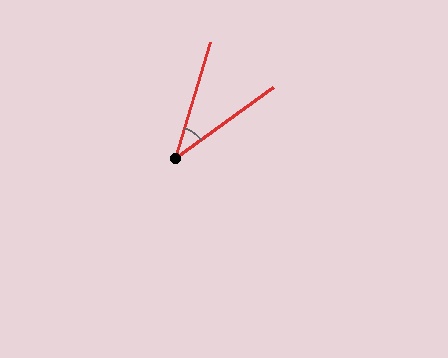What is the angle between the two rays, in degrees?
Approximately 37 degrees.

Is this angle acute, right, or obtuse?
It is acute.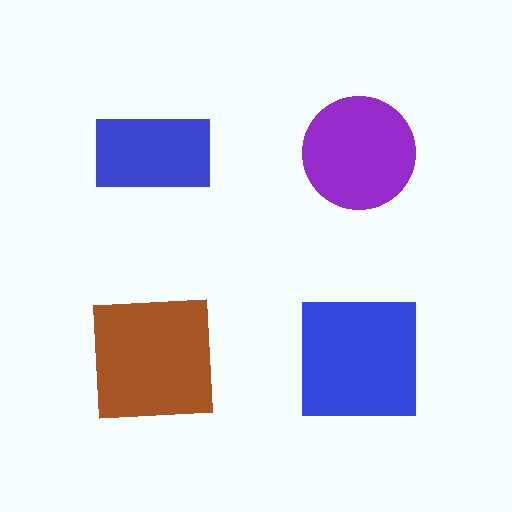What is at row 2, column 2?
A blue square.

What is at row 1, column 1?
A blue rectangle.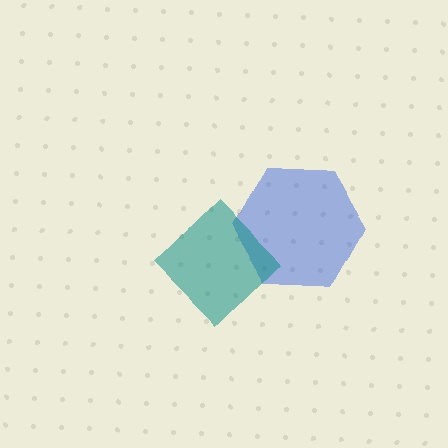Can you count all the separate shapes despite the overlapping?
Yes, there are 2 separate shapes.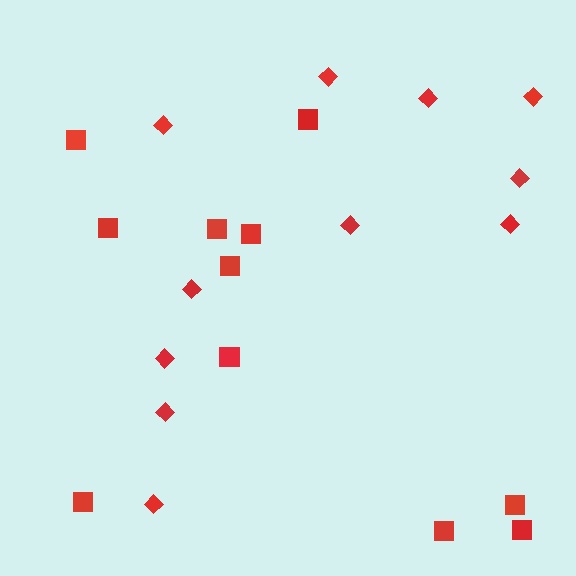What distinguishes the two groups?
There are 2 groups: one group of squares (11) and one group of diamonds (11).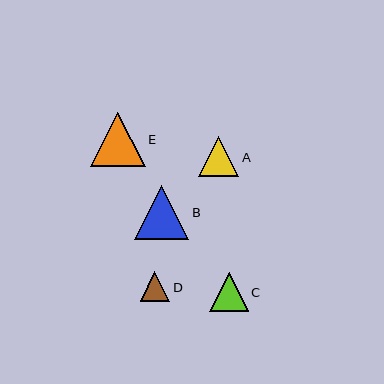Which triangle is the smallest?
Triangle D is the smallest with a size of approximately 30 pixels.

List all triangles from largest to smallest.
From largest to smallest: E, B, A, C, D.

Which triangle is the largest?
Triangle E is the largest with a size of approximately 55 pixels.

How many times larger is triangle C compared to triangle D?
Triangle C is approximately 1.3 times the size of triangle D.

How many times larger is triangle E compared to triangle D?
Triangle E is approximately 1.8 times the size of triangle D.